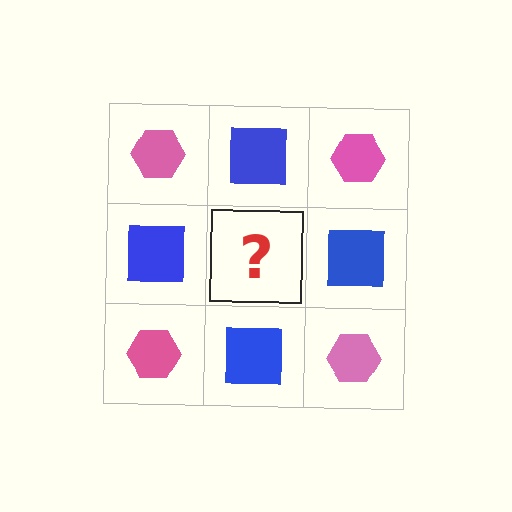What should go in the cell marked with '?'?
The missing cell should contain a pink hexagon.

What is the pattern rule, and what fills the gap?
The rule is that it alternates pink hexagon and blue square in a checkerboard pattern. The gap should be filled with a pink hexagon.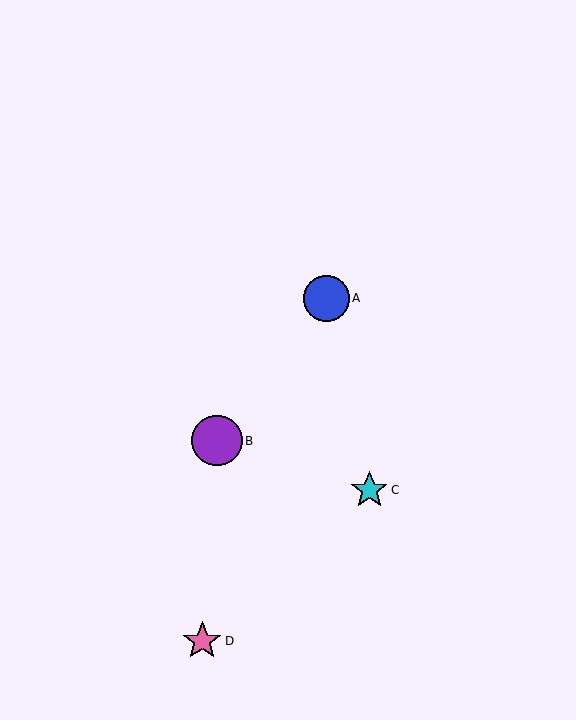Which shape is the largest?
The purple circle (labeled B) is the largest.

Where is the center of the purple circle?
The center of the purple circle is at (217, 441).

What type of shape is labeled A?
Shape A is a blue circle.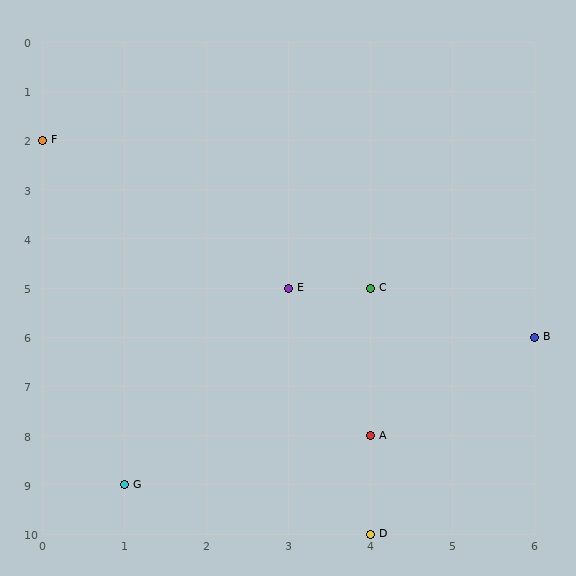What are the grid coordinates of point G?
Point G is at grid coordinates (1, 9).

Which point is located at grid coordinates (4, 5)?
Point C is at (4, 5).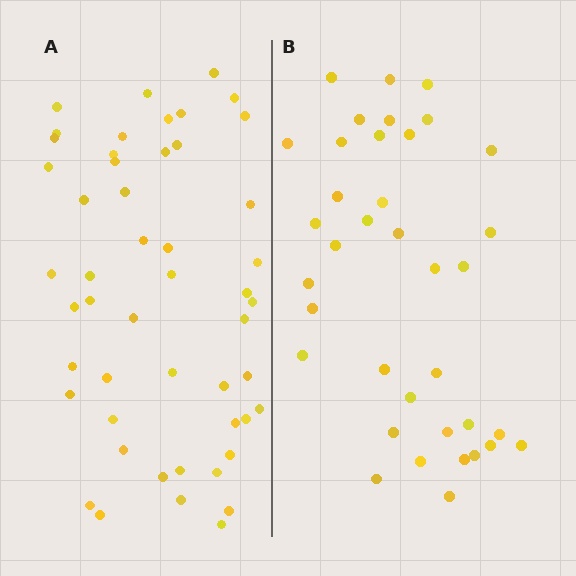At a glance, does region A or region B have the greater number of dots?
Region A (the left region) has more dots.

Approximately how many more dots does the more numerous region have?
Region A has approximately 15 more dots than region B.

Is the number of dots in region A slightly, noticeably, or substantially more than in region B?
Region A has noticeably more, but not dramatically so. The ratio is roughly 1.4 to 1.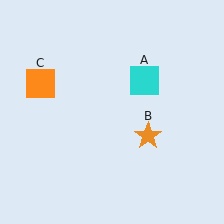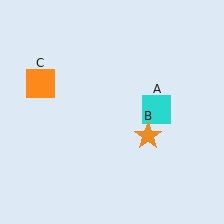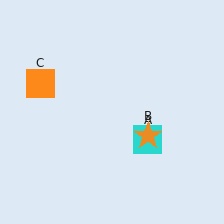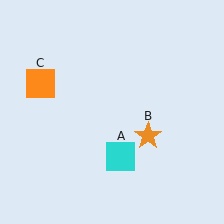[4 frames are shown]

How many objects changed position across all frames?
1 object changed position: cyan square (object A).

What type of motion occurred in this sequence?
The cyan square (object A) rotated clockwise around the center of the scene.